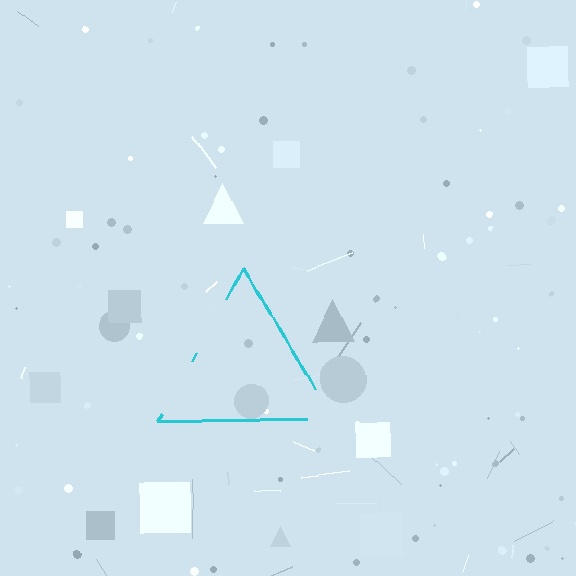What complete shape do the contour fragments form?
The contour fragments form a triangle.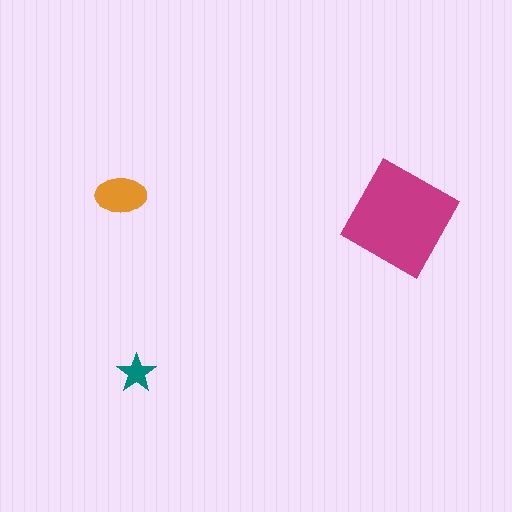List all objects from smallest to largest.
The teal star, the orange ellipse, the magenta diamond.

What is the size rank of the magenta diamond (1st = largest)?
1st.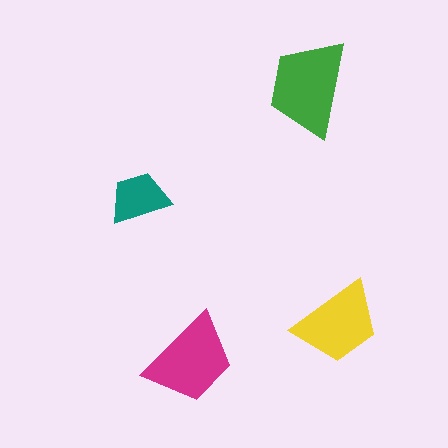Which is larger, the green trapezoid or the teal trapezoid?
The green one.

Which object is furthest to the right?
The yellow trapezoid is rightmost.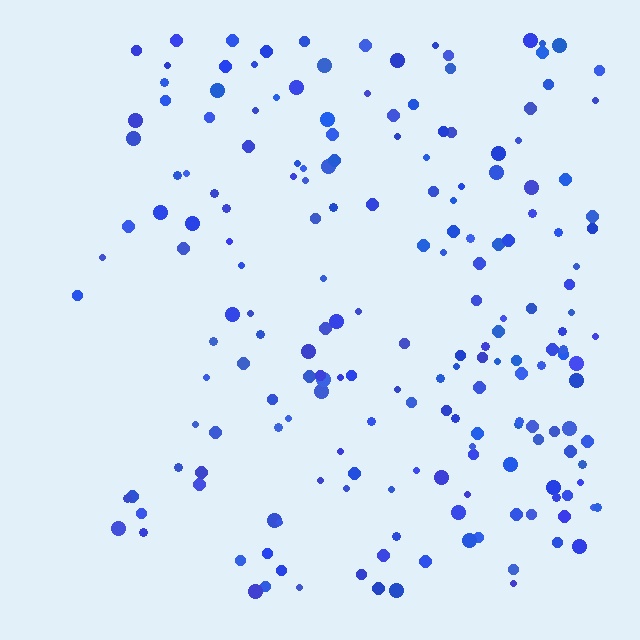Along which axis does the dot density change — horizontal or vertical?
Horizontal.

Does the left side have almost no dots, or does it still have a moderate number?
Still a moderate number, just noticeably fewer than the right.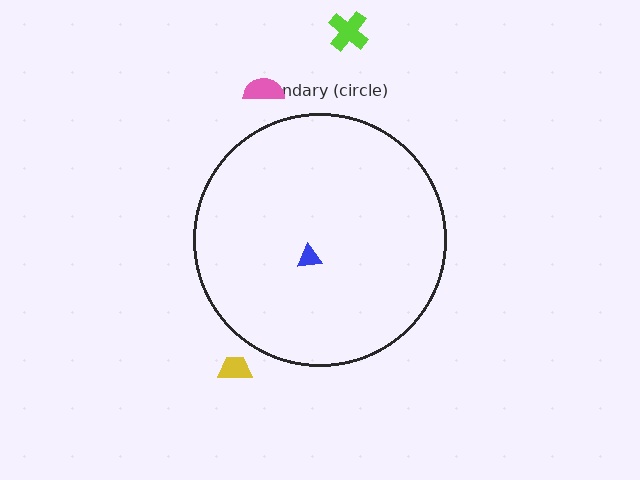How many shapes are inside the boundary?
1 inside, 3 outside.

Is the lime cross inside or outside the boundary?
Outside.